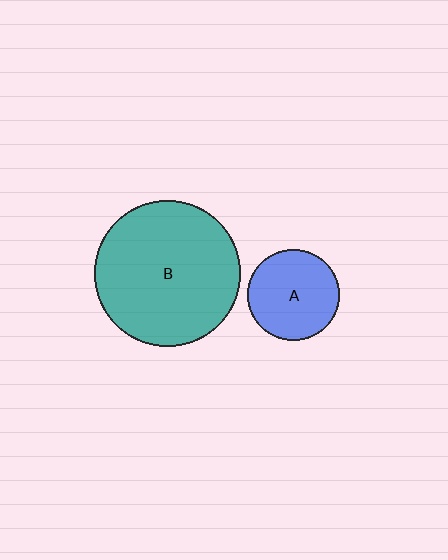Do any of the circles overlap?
No, none of the circles overlap.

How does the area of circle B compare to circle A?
Approximately 2.5 times.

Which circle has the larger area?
Circle B (teal).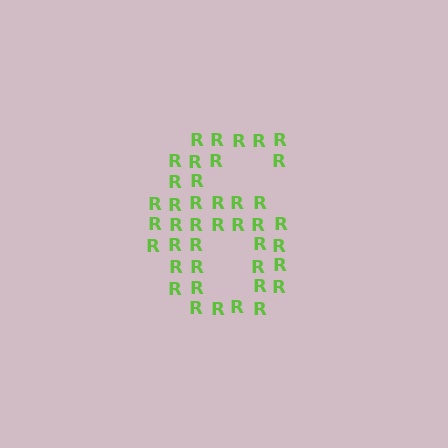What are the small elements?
The small elements are letter R's.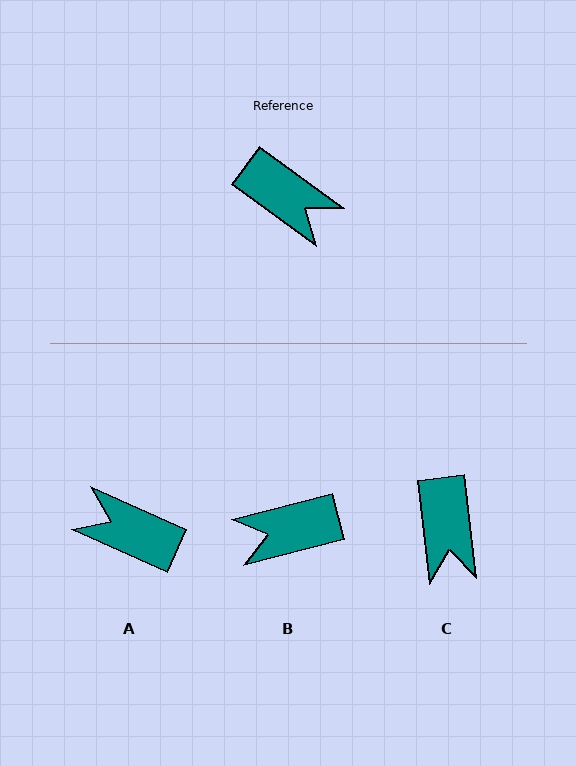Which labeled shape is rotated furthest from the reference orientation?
A, about 168 degrees away.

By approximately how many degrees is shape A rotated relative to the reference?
Approximately 168 degrees clockwise.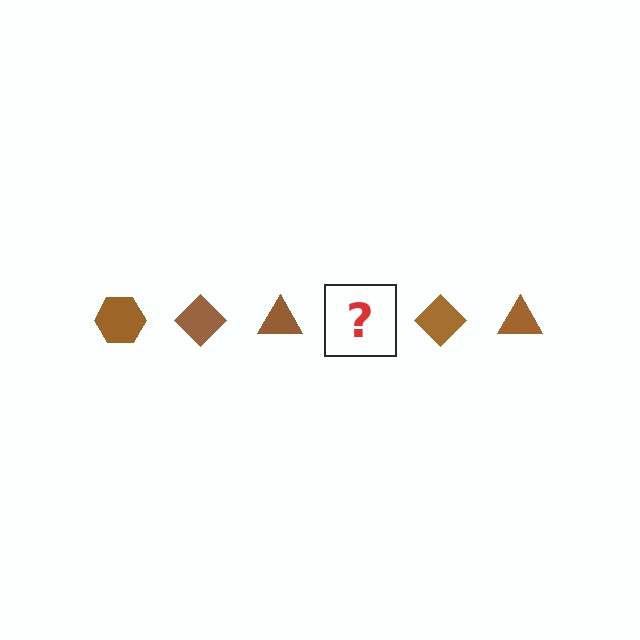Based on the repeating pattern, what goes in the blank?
The blank should be a brown hexagon.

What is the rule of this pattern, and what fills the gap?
The rule is that the pattern cycles through hexagon, diamond, triangle shapes in brown. The gap should be filled with a brown hexagon.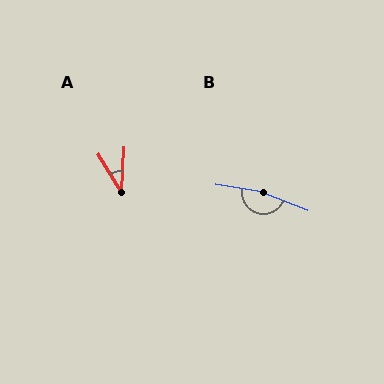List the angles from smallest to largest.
A (35°), B (167°).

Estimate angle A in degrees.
Approximately 35 degrees.